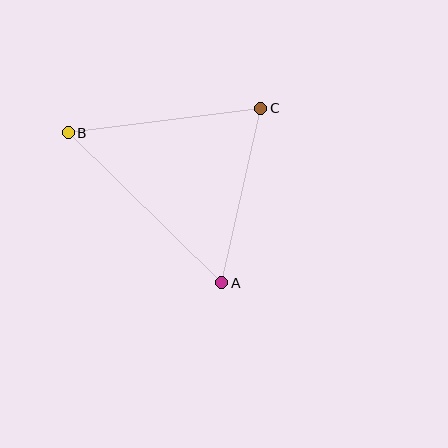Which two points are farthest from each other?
Points A and B are farthest from each other.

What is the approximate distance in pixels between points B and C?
The distance between B and C is approximately 194 pixels.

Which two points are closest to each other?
Points A and C are closest to each other.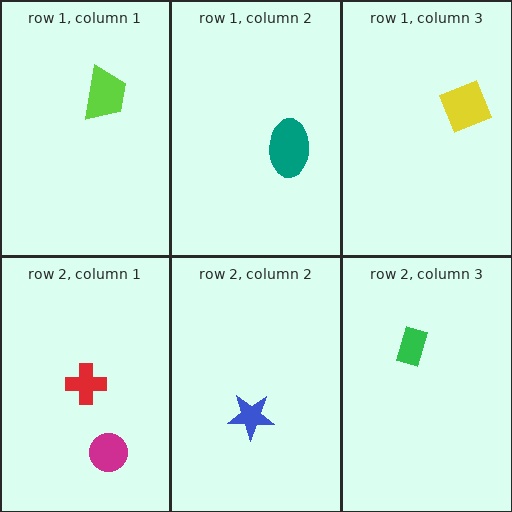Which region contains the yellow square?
The row 1, column 3 region.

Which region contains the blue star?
The row 2, column 2 region.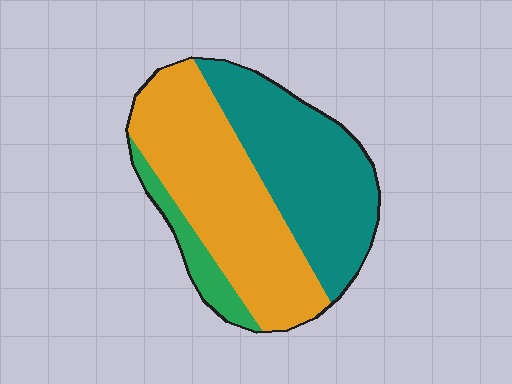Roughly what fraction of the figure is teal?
Teal takes up between a quarter and a half of the figure.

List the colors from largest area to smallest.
From largest to smallest: orange, teal, green.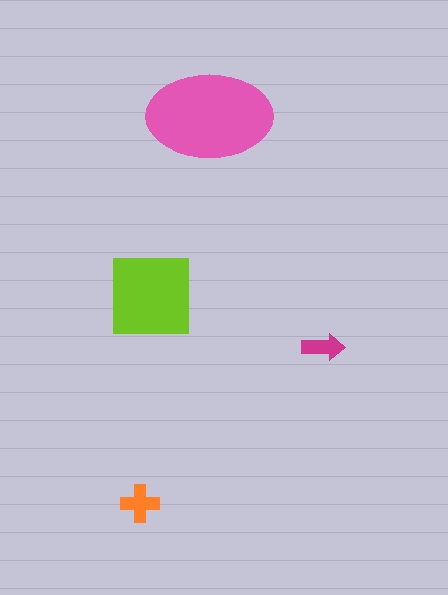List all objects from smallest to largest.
The magenta arrow, the orange cross, the lime square, the pink ellipse.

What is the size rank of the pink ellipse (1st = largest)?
1st.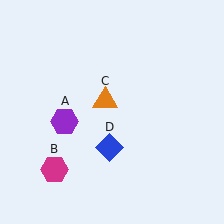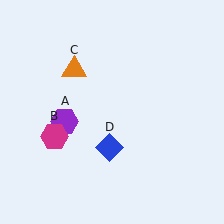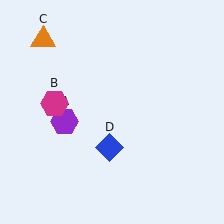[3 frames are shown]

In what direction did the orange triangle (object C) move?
The orange triangle (object C) moved up and to the left.